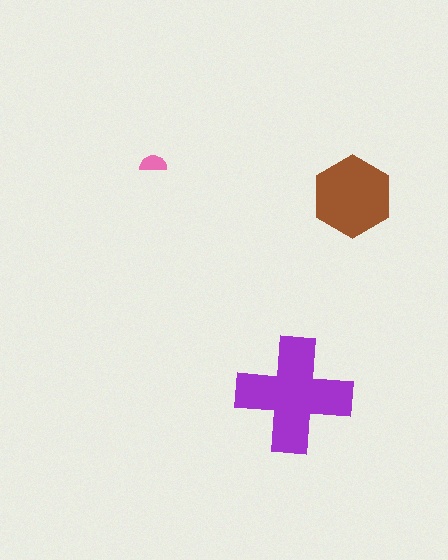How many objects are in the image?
There are 3 objects in the image.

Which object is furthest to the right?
The brown hexagon is rightmost.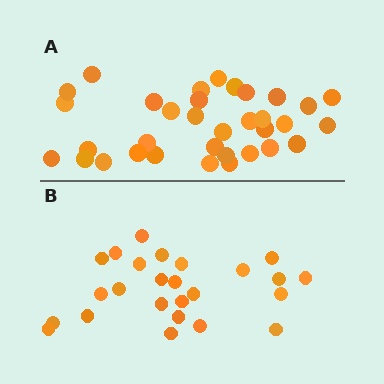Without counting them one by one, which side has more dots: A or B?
Region A (the top region) has more dots.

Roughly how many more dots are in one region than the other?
Region A has roughly 8 or so more dots than region B.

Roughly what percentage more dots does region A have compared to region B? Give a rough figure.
About 35% more.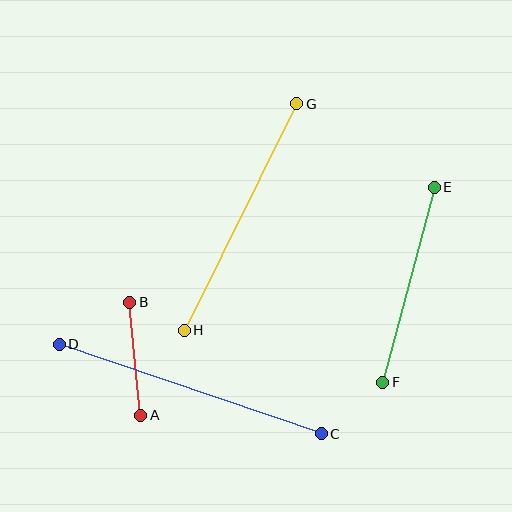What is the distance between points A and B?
The distance is approximately 114 pixels.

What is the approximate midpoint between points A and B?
The midpoint is at approximately (135, 359) pixels.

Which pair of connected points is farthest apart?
Points C and D are farthest apart.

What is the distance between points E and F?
The distance is approximately 202 pixels.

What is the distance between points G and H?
The distance is approximately 253 pixels.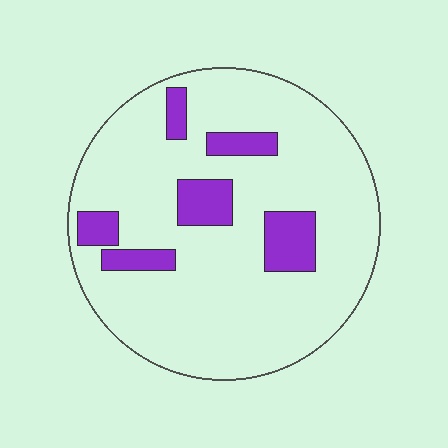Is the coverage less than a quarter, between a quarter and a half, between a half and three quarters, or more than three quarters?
Less than a quarter.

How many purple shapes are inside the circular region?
6.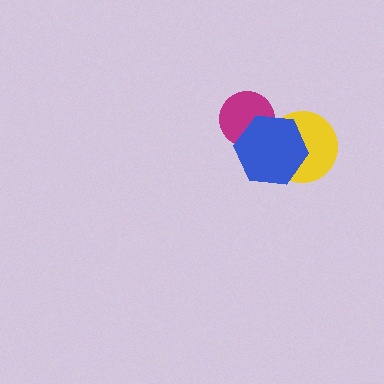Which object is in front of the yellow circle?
The blue hexagon is in front of the yellow circle.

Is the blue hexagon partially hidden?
No, no other shape covers it.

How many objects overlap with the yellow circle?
1 object overlaps with the yellow circle.